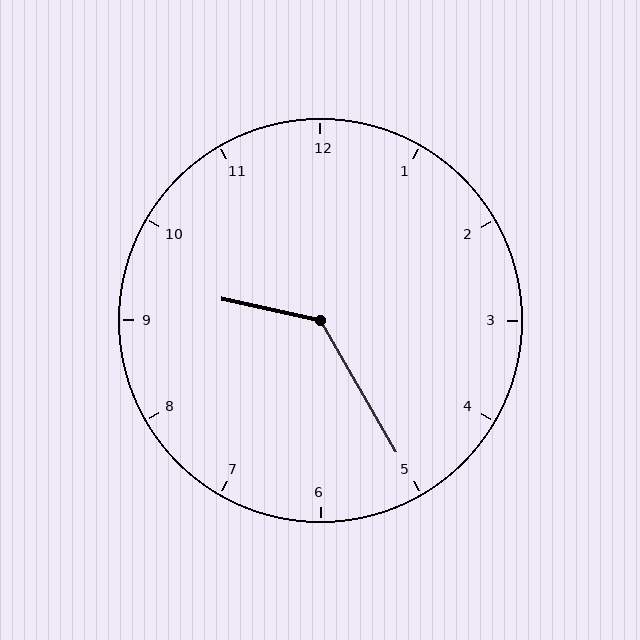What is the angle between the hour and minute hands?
Approximately 132 degrees.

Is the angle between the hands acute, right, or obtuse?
It is obtuse.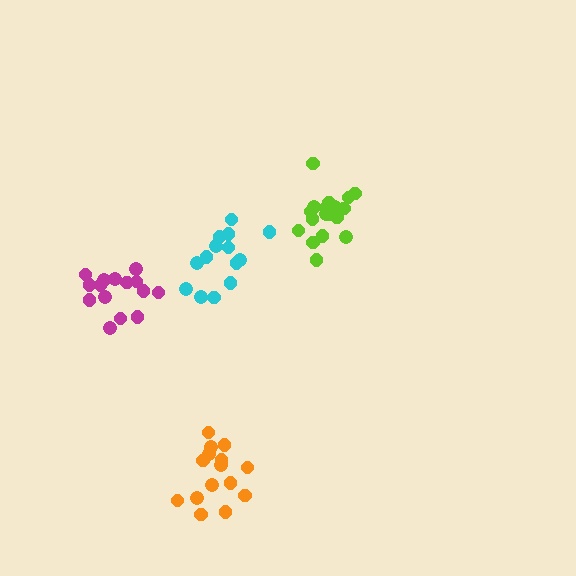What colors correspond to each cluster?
The clusters are colored: lime, magenta, orange, cyan.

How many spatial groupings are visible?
There are 4 spatial groupings.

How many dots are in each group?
Group 1: 20 dots, Group 2: 15 dots, Group 3: 15 dots, Group 4: 14 dots (64 total).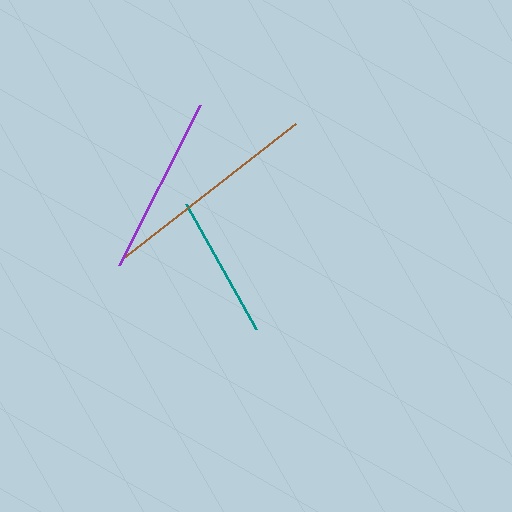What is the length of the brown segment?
The brown segment is approximately 220 pixels long.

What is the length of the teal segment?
The teal segment is approximately 143 pixels long.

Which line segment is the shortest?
The teal line is the shortest at approximately 143 pixels.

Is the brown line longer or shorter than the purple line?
The brown line is longer than the purple line.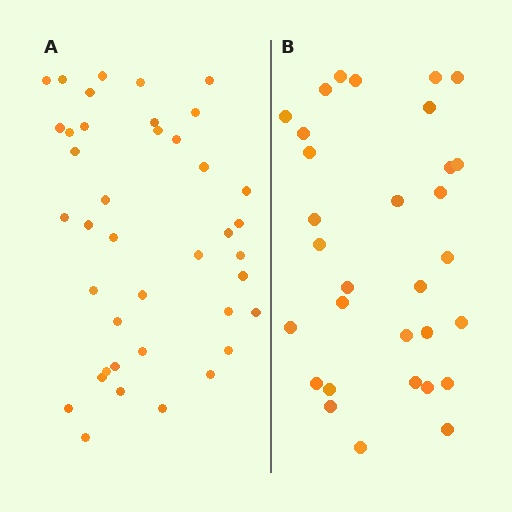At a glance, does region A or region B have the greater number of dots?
Region A (the left region) has more dots.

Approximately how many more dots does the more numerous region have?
Region A has roughly 8 or so more dots than region B.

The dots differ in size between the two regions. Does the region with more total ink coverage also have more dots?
No. Region B has more total ink coverage because its dots are larger, but region A actually contains more individual dots. Total area can be misleading — the number of items is what matters here.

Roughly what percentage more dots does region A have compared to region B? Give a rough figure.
About 30% more.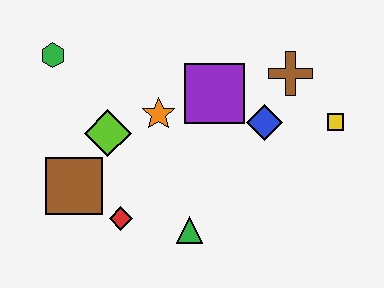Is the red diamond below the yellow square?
Yes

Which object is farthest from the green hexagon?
The yellow square is farthest from the green hexagon.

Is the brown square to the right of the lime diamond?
No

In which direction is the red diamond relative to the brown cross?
The red diamond is to the left of the brown cross.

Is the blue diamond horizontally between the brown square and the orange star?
No